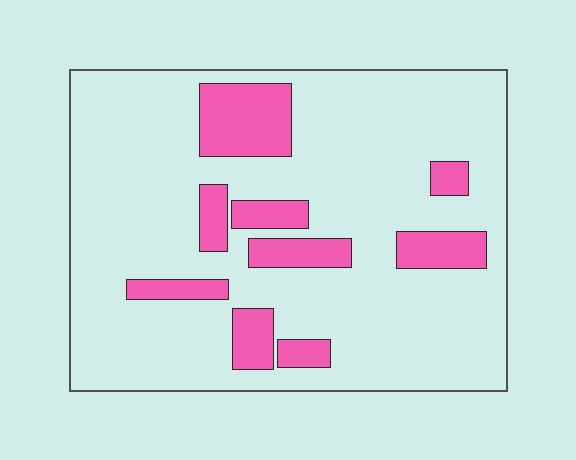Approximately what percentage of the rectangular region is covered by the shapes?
Approximately 20%.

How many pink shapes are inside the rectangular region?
9.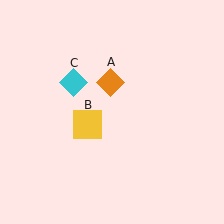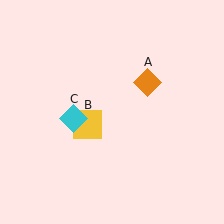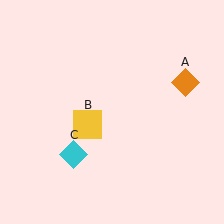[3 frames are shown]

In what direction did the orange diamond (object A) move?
The orange diamond (object A) moved right.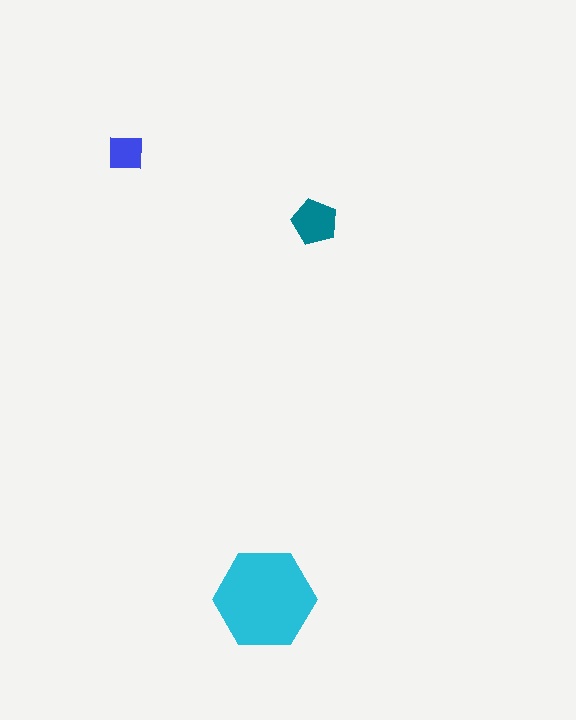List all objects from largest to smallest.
The cyan hexagon, the teal pentagon, the blue square.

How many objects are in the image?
There are 3 objects in the image.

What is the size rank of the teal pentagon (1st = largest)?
2nd.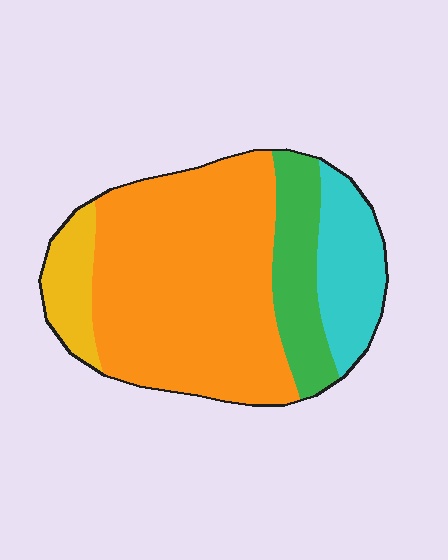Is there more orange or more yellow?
Orange.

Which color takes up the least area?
Yellow, at roughly 10%.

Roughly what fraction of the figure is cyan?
Cyan covers 16% of the figure.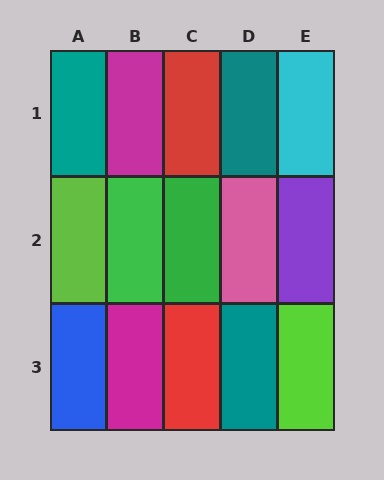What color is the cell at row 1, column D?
Teal.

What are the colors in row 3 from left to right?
Blue, magenta, red, teal, lime.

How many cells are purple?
1 cell is purple.